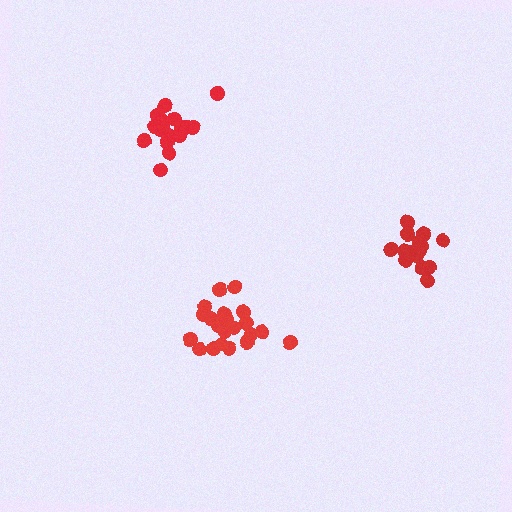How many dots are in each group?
Group 1: 18 dots, Group 2: 21 dots, Group 3: 16 dots (55 total).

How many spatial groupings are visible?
There are 3 spatial groupings.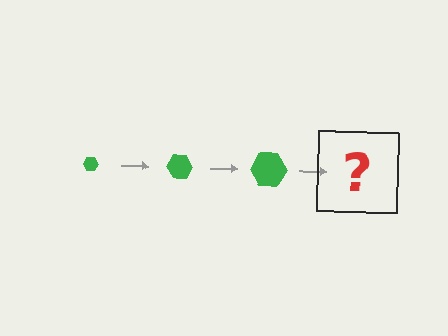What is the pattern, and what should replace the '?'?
The pattern is that the hexagon gets progressively larger each step. The '?' should be a green hexagon, larger than the previous one.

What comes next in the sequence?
The next element should be a green hexagon, larger than the previous one.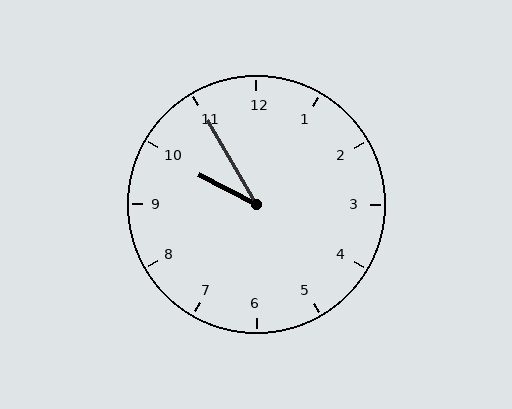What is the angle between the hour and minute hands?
Approximately 32 degrees.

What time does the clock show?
9:55.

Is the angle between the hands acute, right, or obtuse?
It is acute.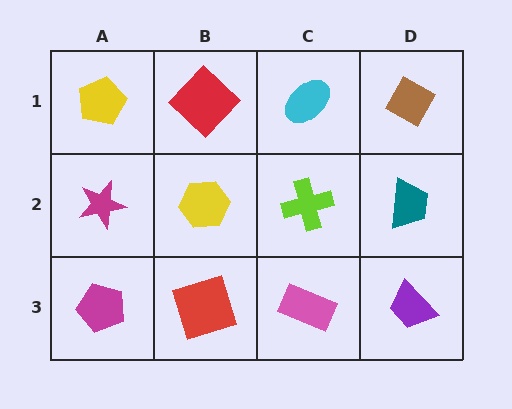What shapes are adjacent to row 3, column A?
A magenta star (row 2, column A), a red square (row 3, column B).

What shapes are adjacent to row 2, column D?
A brown diamond (row 1, column D), a purple trapezoid (row 3, column D), a lime cross (row 2, column C).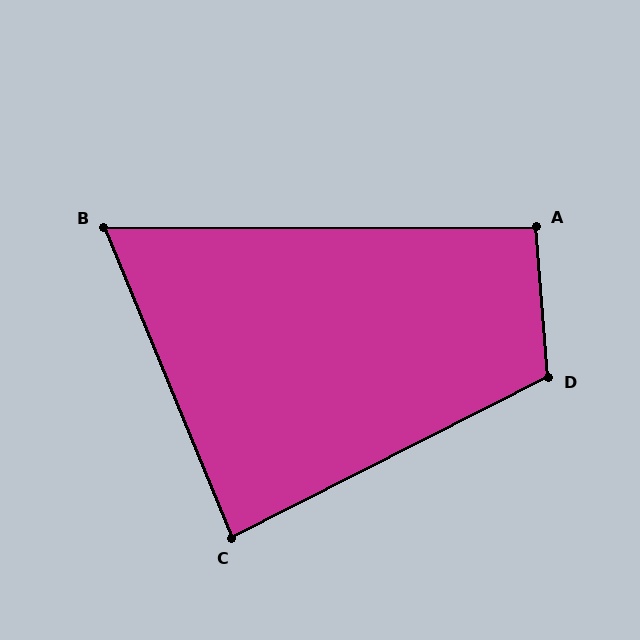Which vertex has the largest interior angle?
D, at approximately 112 degrees.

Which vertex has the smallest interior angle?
B, at approximately 68 degrees.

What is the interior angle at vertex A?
Approximately 94 degrees (approximately right).